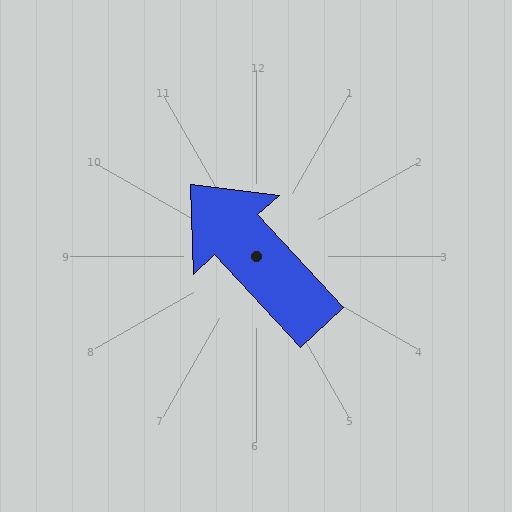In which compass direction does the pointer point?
Northwest.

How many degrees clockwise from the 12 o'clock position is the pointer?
Approximately 317 degrees.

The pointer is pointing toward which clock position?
Roughly 11 o'clock.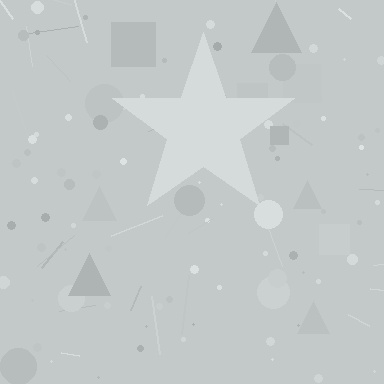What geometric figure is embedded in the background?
A star is embedded in the background.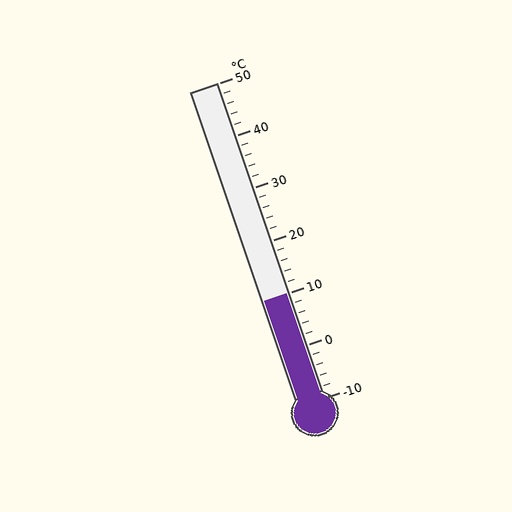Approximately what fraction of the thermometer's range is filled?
The thermometer is filled to approximately 35% of its range.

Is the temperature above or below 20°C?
The temperature is below 20°C.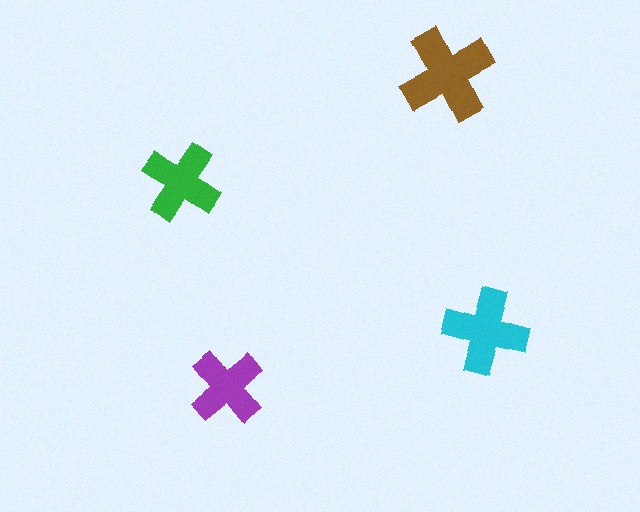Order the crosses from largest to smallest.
the brown one, the cyan one, the green one, the purple one.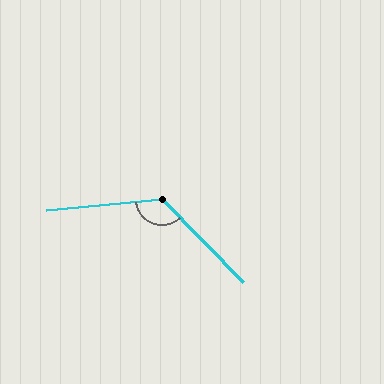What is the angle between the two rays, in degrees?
Approximately 129 degrees.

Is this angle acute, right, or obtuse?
It is obtuse.